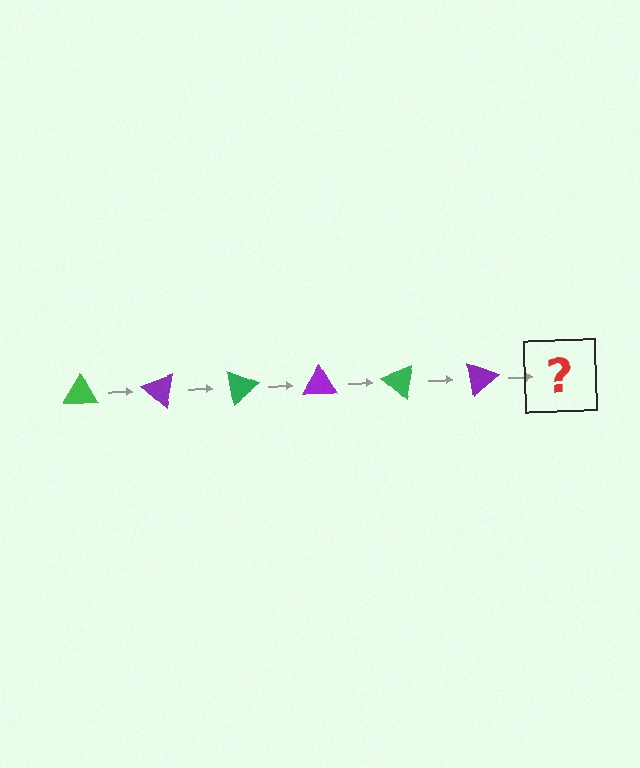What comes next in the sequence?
The next element should be a green triangle, rotated 240 degrees from the start.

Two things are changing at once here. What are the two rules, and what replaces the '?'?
The two rules are that it rotates 40 degrees each step and the color cycles through green and purple. The '?' should be a green triangle, rotated 240 degrees from the start.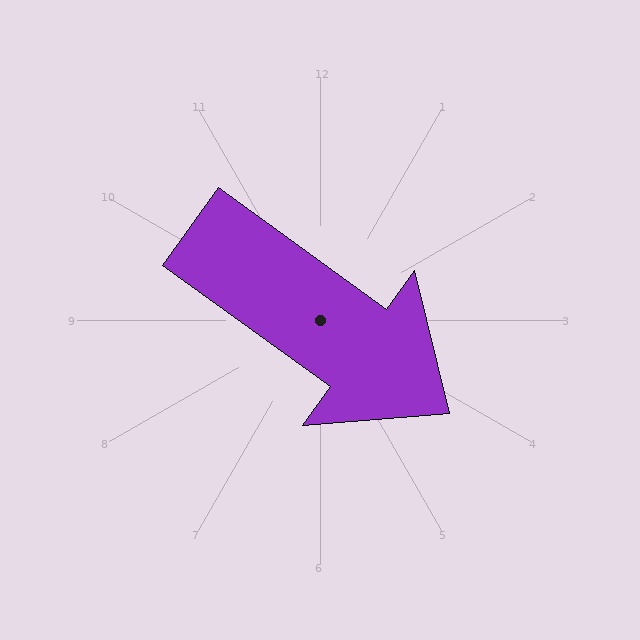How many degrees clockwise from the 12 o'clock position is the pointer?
Approximately 126 degrees.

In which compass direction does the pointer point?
Southeast.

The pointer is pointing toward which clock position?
Roughly 4 o'clock.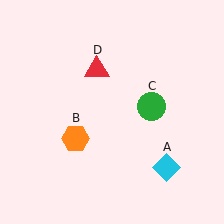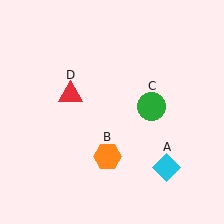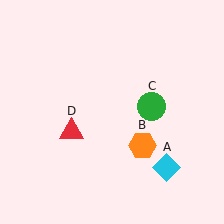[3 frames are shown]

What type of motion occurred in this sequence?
The orange hexagon (object B), red triangle (object D) rotated counterclockwise around the center of the scene.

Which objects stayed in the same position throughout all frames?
Cyan diamond (object A) and green circle (object C) remained stationary.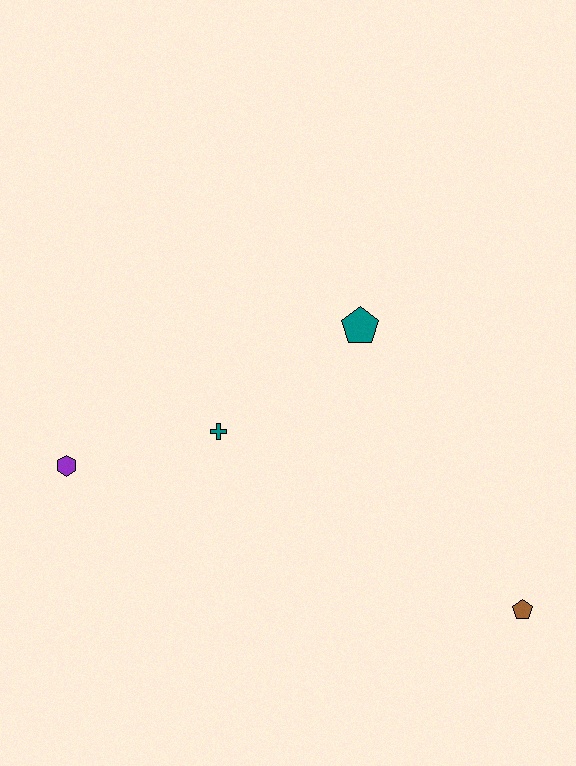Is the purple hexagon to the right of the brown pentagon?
No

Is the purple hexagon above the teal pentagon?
No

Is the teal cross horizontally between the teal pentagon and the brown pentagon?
No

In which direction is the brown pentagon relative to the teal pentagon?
The brown pentagon is below the teal pentagon.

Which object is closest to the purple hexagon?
The teal cross is closest to the purple hexagon.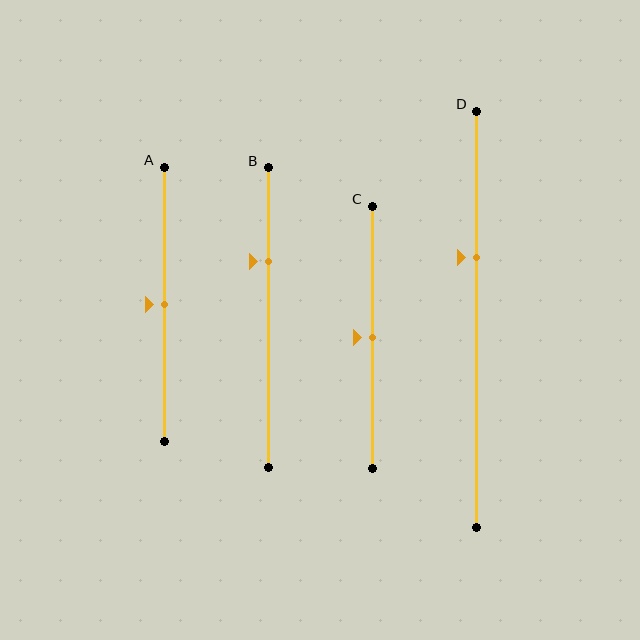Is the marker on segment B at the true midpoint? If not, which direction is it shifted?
No, the marker on segment B is shifted upward by about 19% of the segment length.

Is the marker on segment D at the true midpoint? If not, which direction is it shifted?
No, the marker on segment D is shifted upward by about 15% of the segment length.